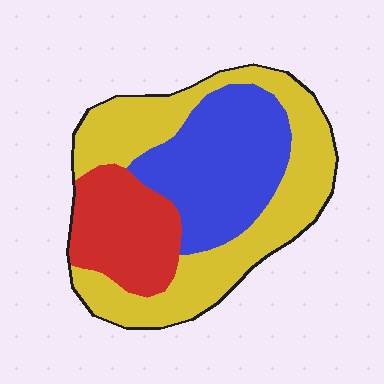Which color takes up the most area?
Yellow, at roughly 45%.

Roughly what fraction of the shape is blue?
Blue covers 32% of the shape.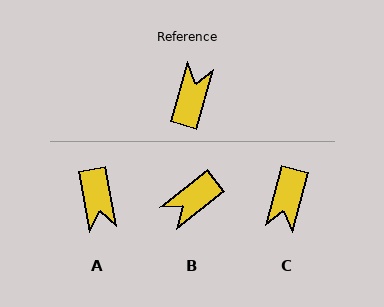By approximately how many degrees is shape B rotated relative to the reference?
Approximately 144 degrees counter-clockwise.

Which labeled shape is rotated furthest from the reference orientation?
C, about 179 degrees away.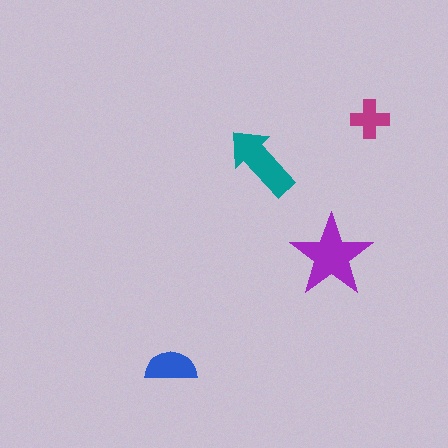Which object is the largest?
The purple star.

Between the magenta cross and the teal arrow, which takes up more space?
The teal arrow.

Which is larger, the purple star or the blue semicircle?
The purple star.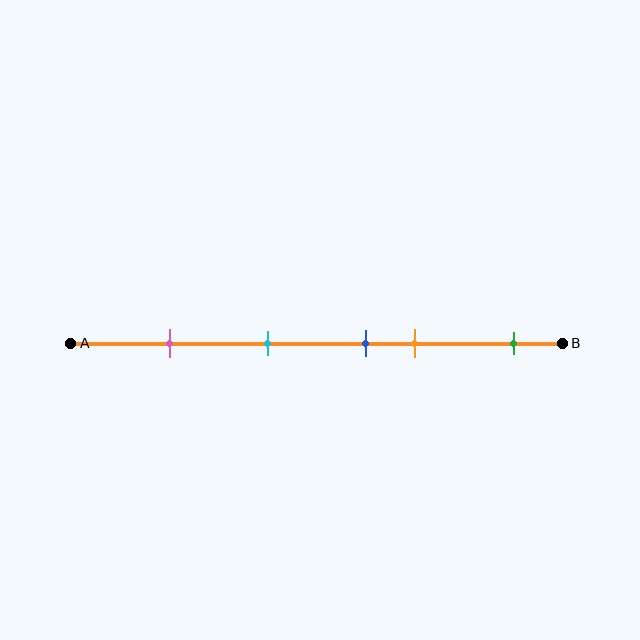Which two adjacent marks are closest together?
The blue and orange marks are the closest adjacent pair.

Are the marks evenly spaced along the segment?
No, the marks are not evenly spaced.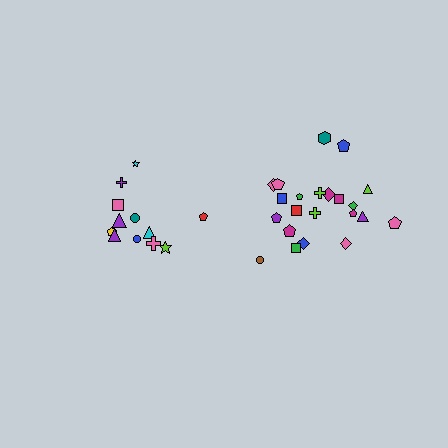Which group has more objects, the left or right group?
The right group.